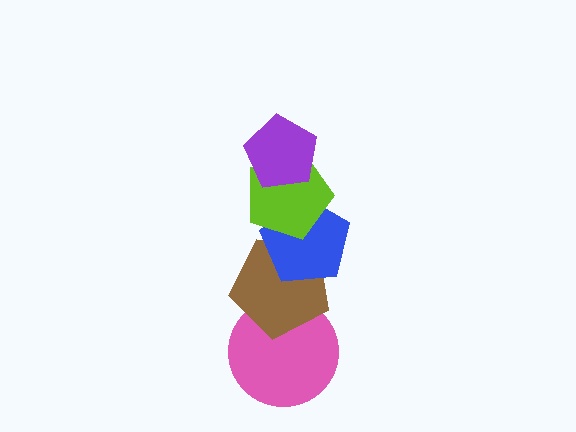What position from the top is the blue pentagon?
The blue pentagon is 3rd from the top.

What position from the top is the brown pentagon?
The brown pentagon is 4th from the top.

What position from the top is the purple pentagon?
The purple pentagon is 1st from the top.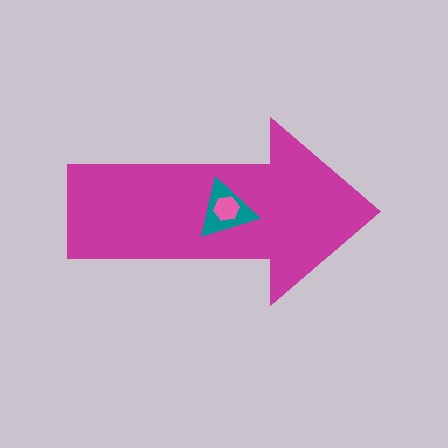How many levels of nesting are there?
3.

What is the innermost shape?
The pink hexagon.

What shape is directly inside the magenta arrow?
The teal triangle.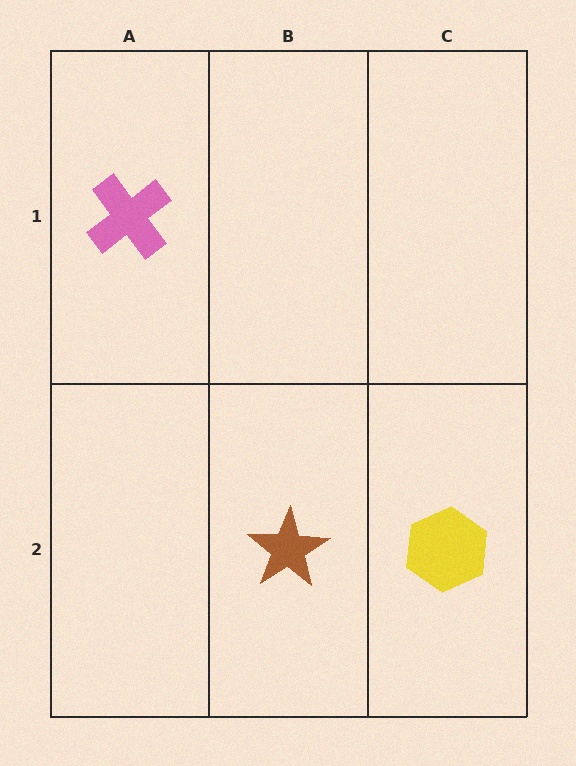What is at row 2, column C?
A yellow hexagon.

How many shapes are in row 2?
2 shapes.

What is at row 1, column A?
A pink cross.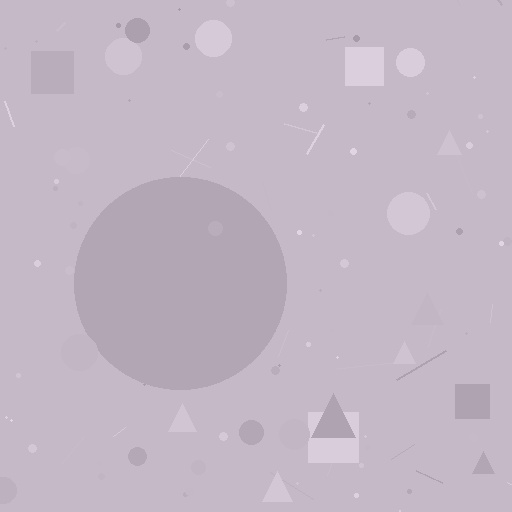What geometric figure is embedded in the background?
A circle is embedded in the background.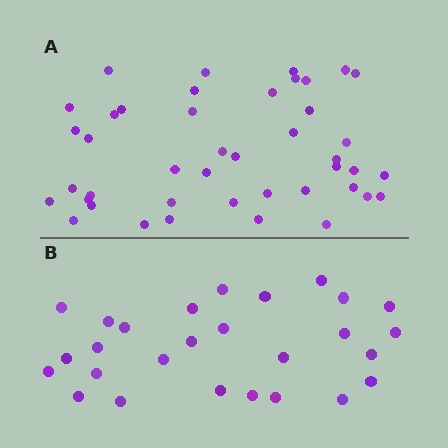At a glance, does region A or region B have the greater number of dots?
Region A (the top region) has more dots.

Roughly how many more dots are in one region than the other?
Region A has approximately 15 more dots than region B.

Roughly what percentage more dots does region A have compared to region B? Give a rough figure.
About 60% more.